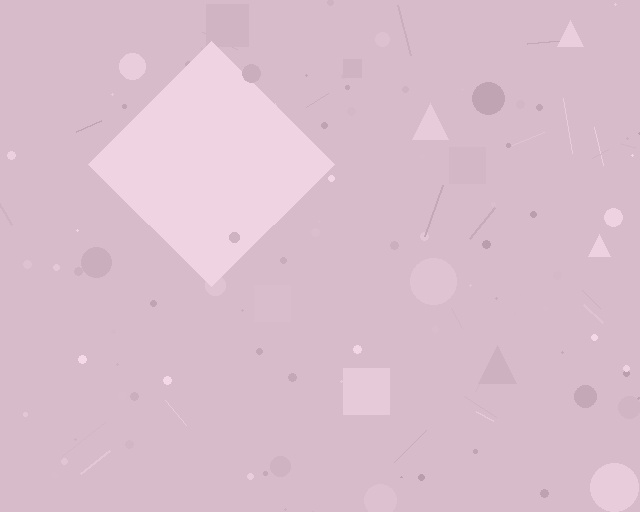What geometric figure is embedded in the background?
A diamond is embedded in the background.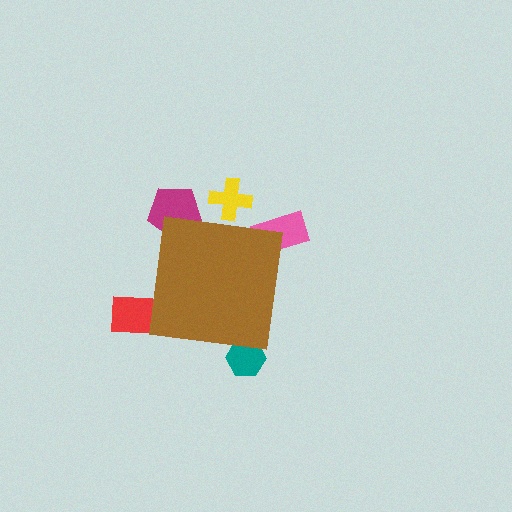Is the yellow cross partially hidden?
Yes, the yellow cross is partially hidden behind the brown square.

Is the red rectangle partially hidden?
Yes, the red rectangle is partially hidden behind the brown square.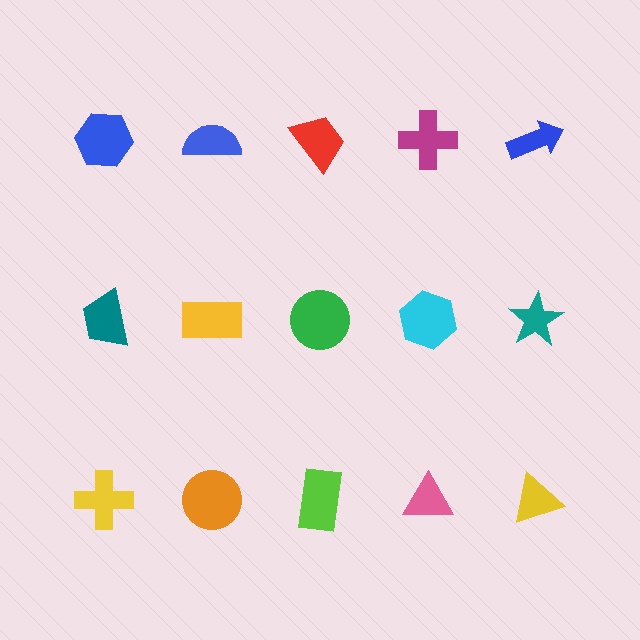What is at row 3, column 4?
A pink triangle.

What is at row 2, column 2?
A yellow rectangle.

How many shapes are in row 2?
5 shapes.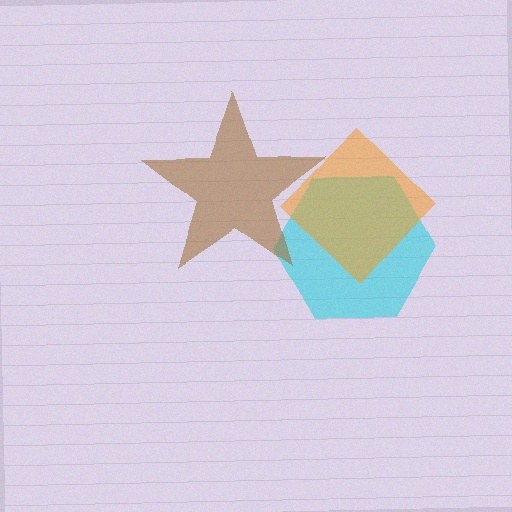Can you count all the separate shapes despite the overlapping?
Yes, there are 3 separate shapes.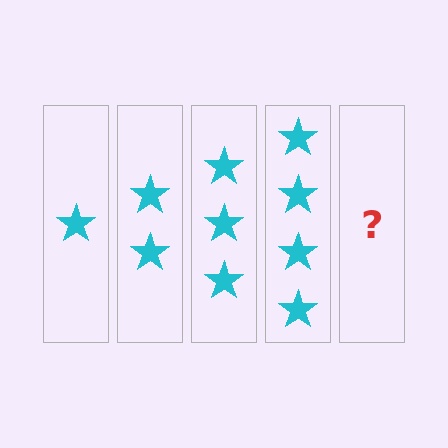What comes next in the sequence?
The next element should be 5 stars.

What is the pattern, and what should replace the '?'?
The pattern is that each step adds one more star. The '?' should be 5 stars.